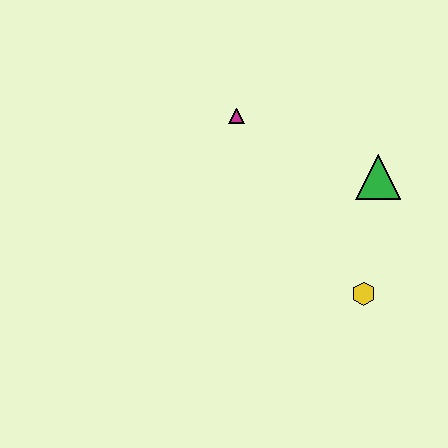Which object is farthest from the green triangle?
The magenta triangle is farthest from the green triangle.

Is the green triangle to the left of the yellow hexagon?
No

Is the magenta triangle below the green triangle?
No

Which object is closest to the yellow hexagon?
The green triangle is closest to the yellow hexagon.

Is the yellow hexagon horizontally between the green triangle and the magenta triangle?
Yes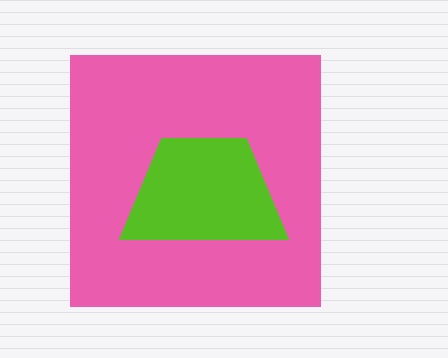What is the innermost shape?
The lime trapezoid.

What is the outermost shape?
The pink square.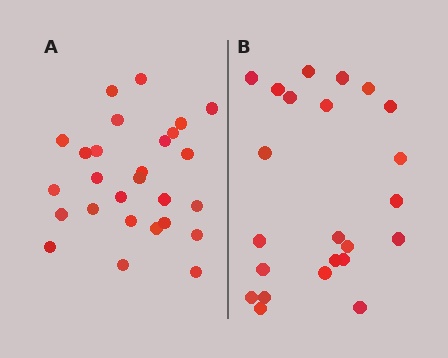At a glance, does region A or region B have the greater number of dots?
Region A (the left region) has more dots.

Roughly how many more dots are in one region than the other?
Region A has about 4 more dots than region B.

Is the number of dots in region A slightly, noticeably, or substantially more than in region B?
Region A has only slightly more — the two regions are fairly close. The ratio is roughly 1.2 to 1.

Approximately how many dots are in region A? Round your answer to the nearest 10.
About 30 dots. (The exact count is 27, which rounds to 30.)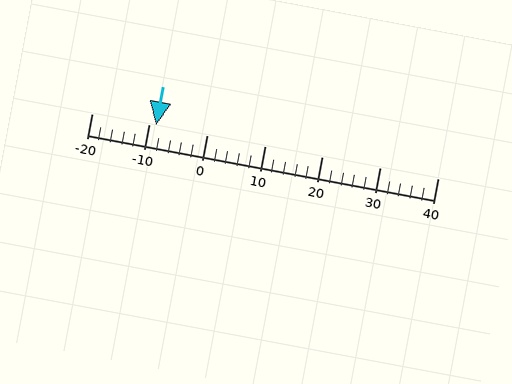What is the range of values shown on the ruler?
The ruler shows values from -20 to 40.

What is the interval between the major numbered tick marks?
The major tick marks are spaced 10 units apart.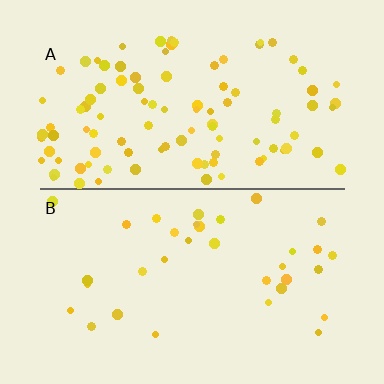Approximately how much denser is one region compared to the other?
Approximately 2.9× — region A over region B.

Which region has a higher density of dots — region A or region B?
A (the top).